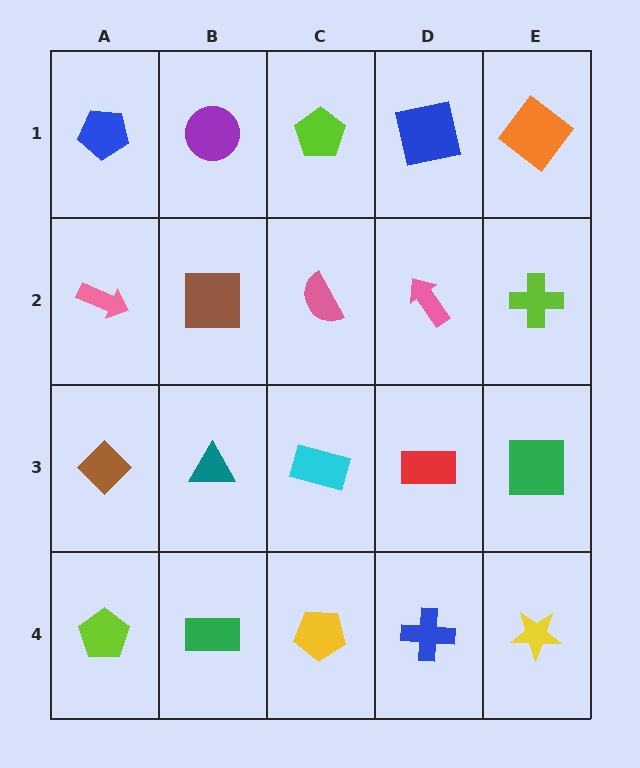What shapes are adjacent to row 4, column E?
A green square (row 3, column E), a blue cross (row 4, column D).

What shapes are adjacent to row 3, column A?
A pink arrow (row 2, column A), a lime pentagon (row 4, column A), a teal triangle (row 3, column B).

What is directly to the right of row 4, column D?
A yellow star.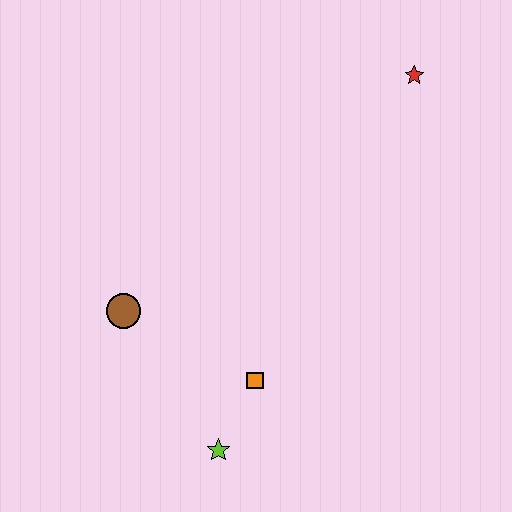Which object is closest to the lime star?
The orange square is closest to the lime star.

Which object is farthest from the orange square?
The red star is farthest from the orange square.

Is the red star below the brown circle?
No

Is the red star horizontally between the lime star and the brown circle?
No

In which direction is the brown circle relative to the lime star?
The brown circle is above the lime star.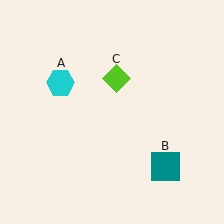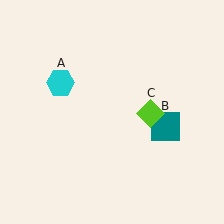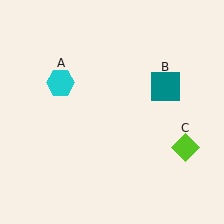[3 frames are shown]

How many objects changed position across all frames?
2 objects changed position: teal square (object B), lime diamond (object C).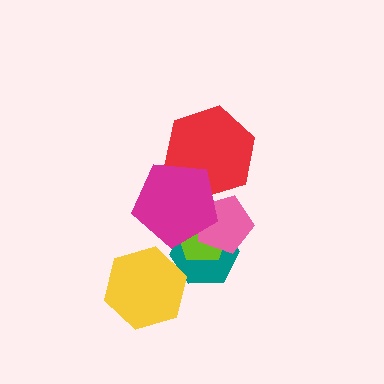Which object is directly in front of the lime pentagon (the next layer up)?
The pink pentagon is directly in front of the lime pentagon.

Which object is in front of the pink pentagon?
The magenta pentagon is in front of the pink pentagon.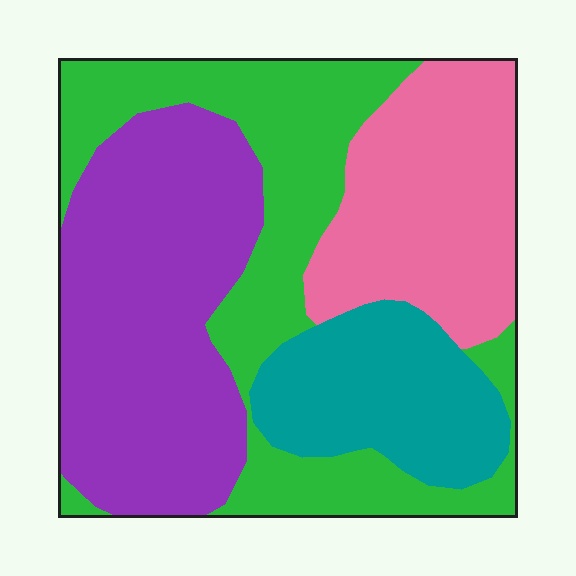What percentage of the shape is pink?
Pink takes up between a sixth and a third of the shape.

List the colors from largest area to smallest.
From largest to smallest: purple, green, pink, teal.